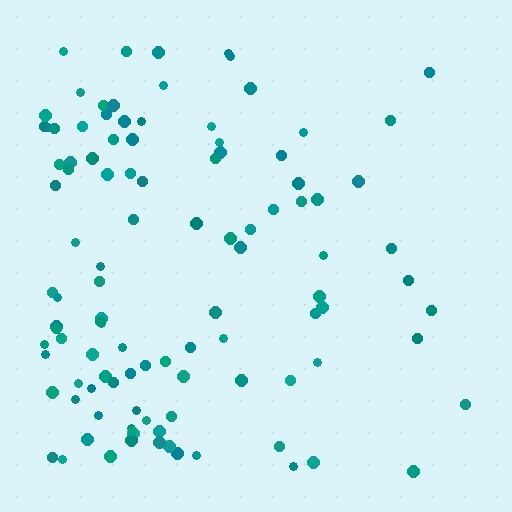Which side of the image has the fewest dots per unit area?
The right.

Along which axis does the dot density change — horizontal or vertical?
Horizontal.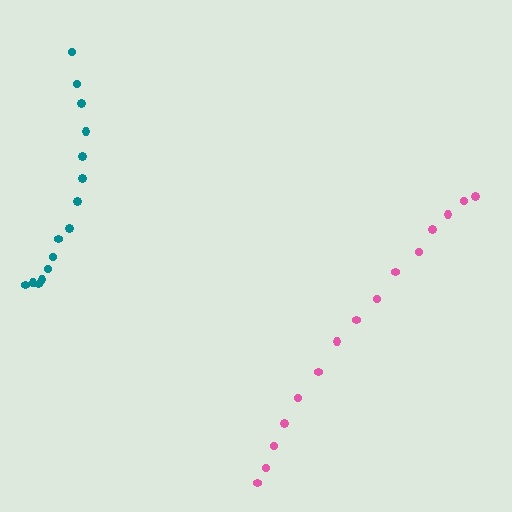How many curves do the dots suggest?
There are 2 distinct paths.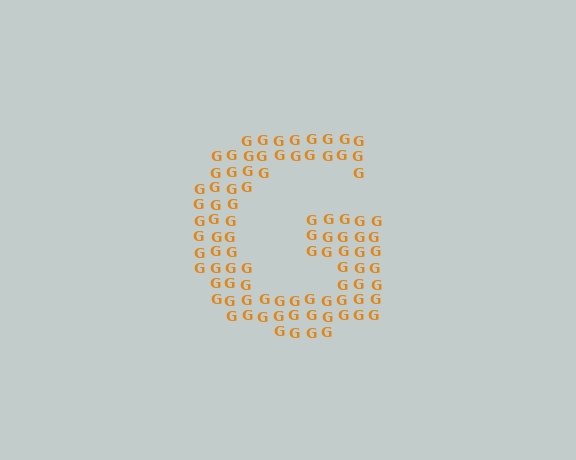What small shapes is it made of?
It is made of small letter G's.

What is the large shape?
The large shape is the letter G.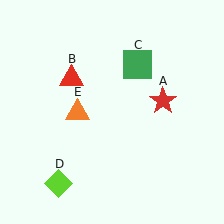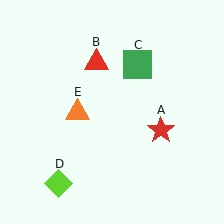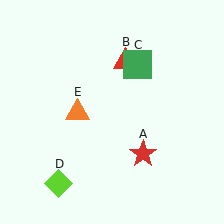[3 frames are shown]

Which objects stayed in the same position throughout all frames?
Green square (object C) and lime diamond (object D) and orange triangle (object E) remained stationary.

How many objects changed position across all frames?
2 objects changed position: red star (object A), red triangle (object B).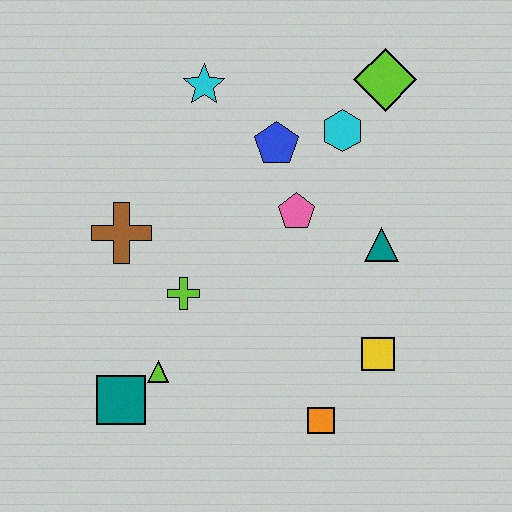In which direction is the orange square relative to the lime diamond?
The orange square is below the lime diamond.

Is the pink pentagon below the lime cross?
No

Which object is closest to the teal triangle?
The pink pentagon is closest to the teal triangle.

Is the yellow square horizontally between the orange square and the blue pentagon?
No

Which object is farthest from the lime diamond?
The teal square is farthest from the lime diamond.